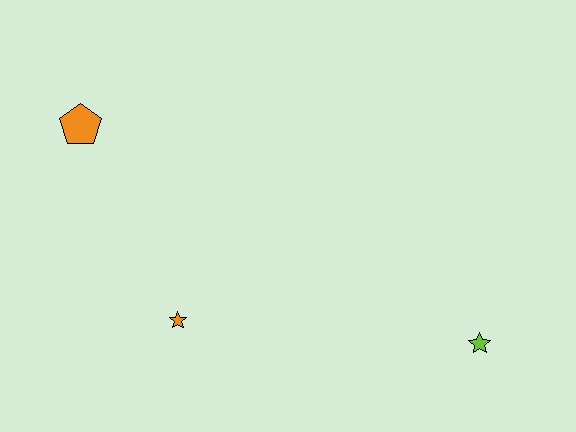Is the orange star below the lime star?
No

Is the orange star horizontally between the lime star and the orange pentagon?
Yes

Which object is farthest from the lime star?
The orange pentagon is farthest from the lime star.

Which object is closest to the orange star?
The orange pentagon is closest to the orange star.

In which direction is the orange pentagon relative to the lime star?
The orange pentagon is to the left of the lime star.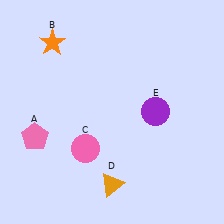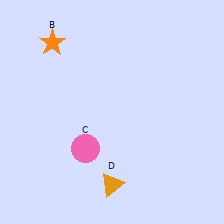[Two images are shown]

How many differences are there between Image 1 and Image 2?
There are 2 differences between the two images.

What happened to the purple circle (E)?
The purple circle (E) was removed in Image 2. It was in the top-right area of Image 1.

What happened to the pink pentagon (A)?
The pink pentagon (A) was removed in Image 2. It was in the bottom-left area of Image 1.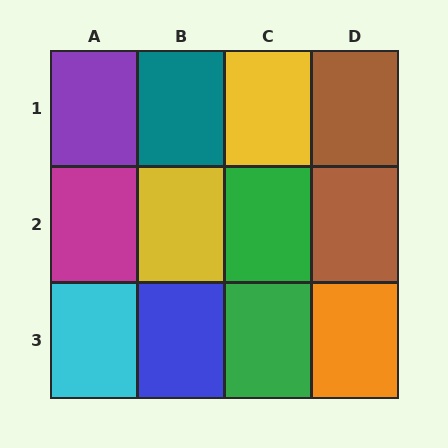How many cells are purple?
1 cell is purple.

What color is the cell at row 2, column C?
Green.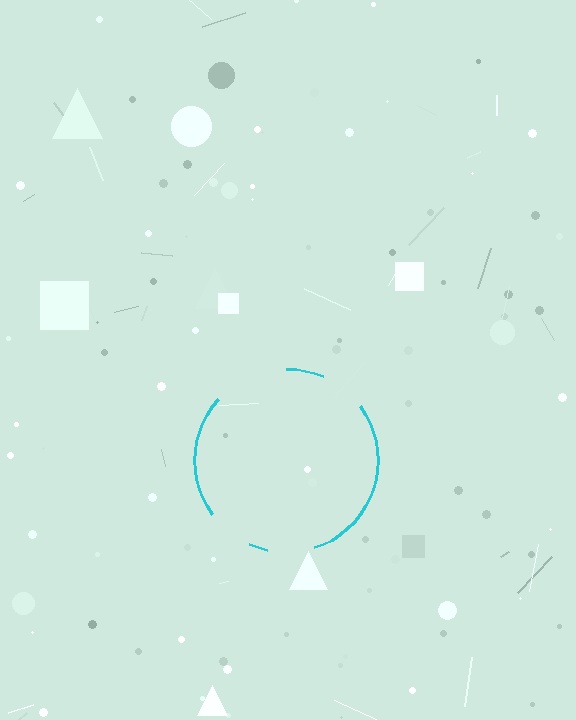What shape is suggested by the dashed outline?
The dashed outline suggests a circle.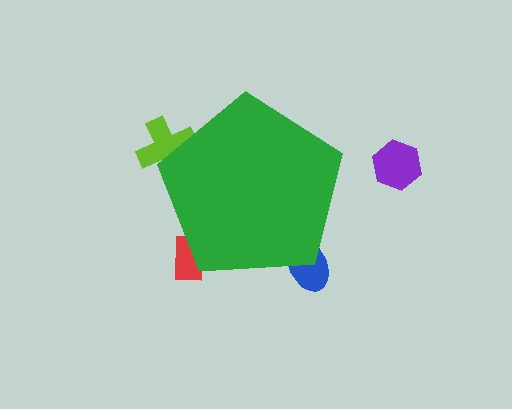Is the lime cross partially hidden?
Yes, the lime cross is partially hidden behind the green pentagon.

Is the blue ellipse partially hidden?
Yes, the blue ellipse is partially hidden behind the green pentagon.